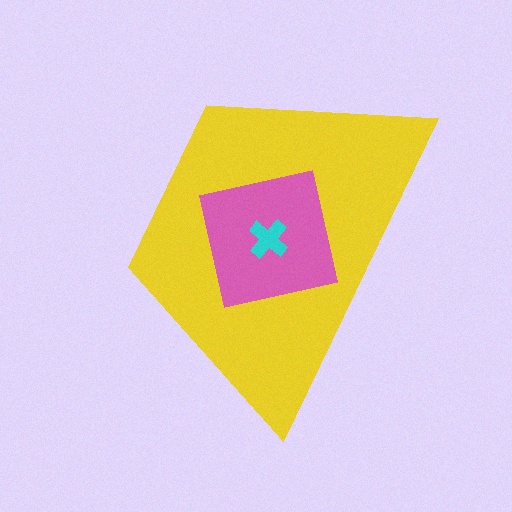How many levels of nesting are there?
3.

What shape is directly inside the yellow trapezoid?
The pink square.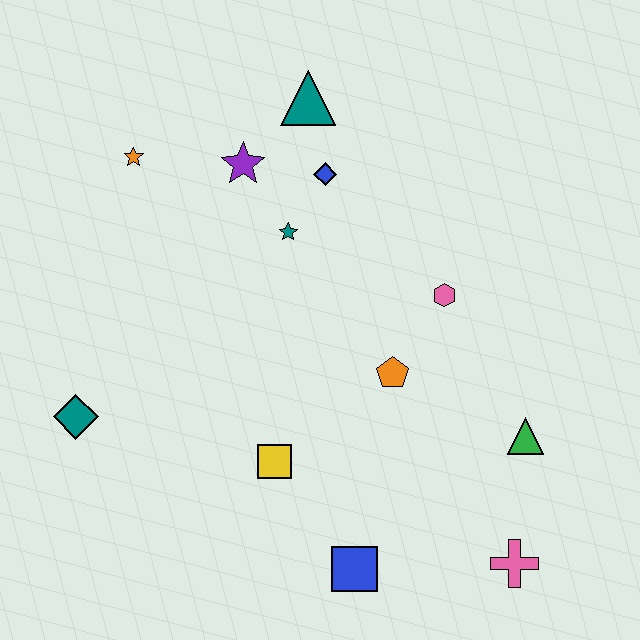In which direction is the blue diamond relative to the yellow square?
The blue diamond is above the yellow square.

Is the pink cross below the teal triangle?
Yes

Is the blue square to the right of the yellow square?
Yes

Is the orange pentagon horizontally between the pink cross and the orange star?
Yes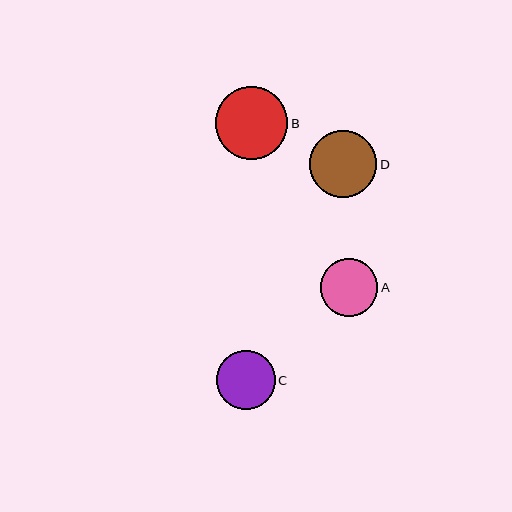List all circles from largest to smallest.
From largest to smallest: B, D, C, A.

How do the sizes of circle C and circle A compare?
Circle C and circle A are approximately the same size.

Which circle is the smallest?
Circle A is the smallest with a size of approximately 58 pixels.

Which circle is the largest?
Circle B is the largest with a size of approximately 72 pixels.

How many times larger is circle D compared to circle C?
Circle D is approximately 1.1 times the size of circle C.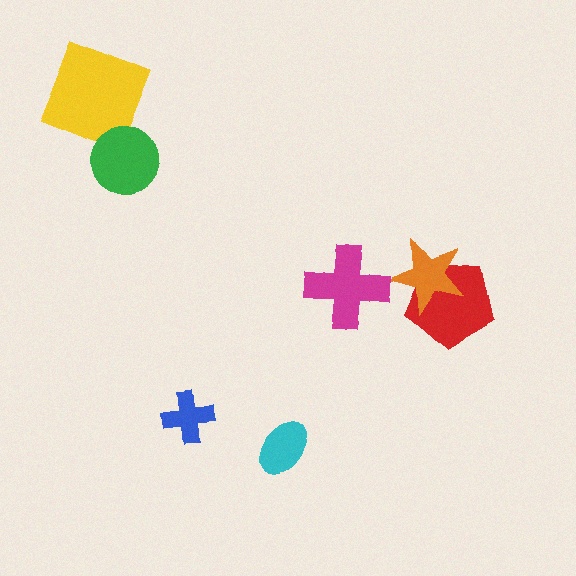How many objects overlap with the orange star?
1 object overlaps with the orange star.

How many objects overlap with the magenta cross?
0 objects overlap with the magenta cross.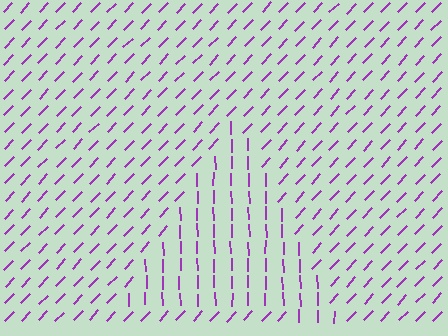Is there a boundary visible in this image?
Yes, there is a texture boundary formed by a change in line orientation.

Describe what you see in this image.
The image is filled with small purple line segments. A triangle region in the image has lines oriented differently from the surrounding lines, creating a visible texture boundary.